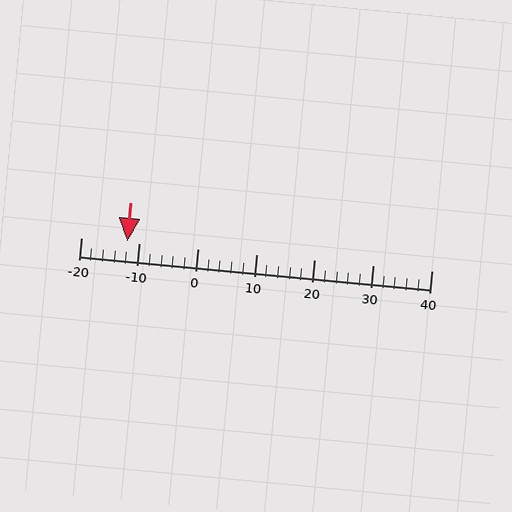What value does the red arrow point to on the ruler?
The red arrow points to approximately -12.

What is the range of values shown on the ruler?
The ruler shows values from -20 to 40.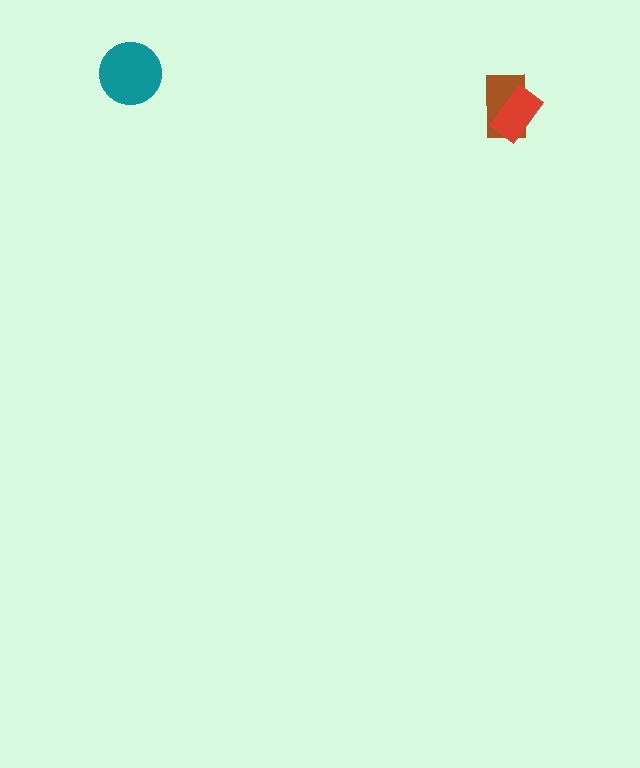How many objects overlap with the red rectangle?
1 object overlaps with the red rectangle.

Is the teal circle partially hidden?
No, no other shape covers it.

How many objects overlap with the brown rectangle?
1 object overlaps with the brown rectangle.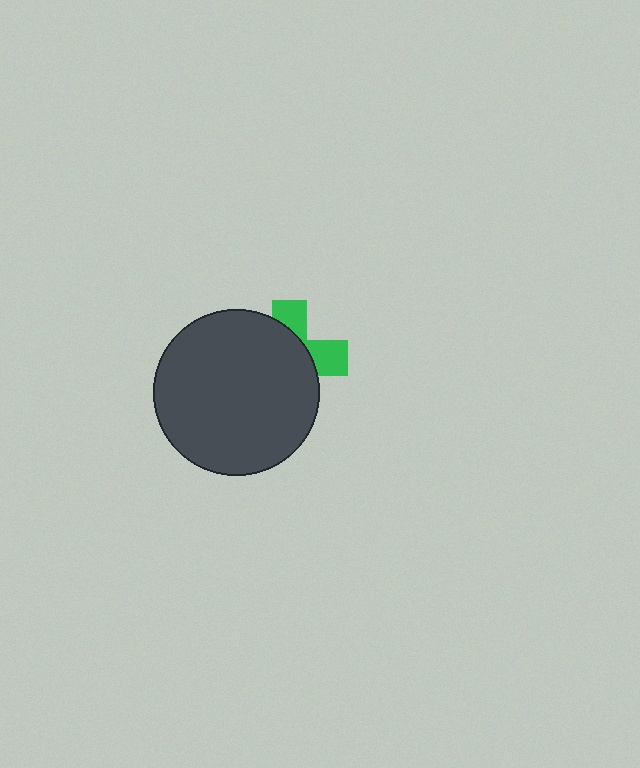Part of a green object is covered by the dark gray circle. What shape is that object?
It is a cross.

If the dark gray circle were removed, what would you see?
You would see the complete green cross.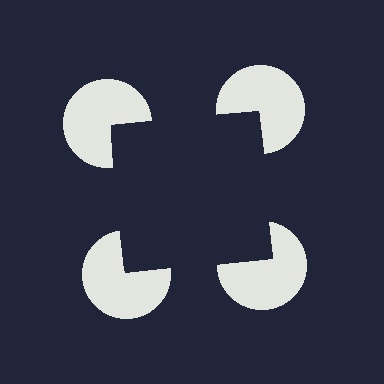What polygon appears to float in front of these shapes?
An illusory square — its edges are inferred from the aligned wedge cuts in the pac-man discs, not physically drawn.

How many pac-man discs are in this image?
There are 4 — one at each vertex of the illusory square.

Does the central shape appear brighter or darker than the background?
It typically appears slightly darker than the background, even though no actual brightness change is drawn.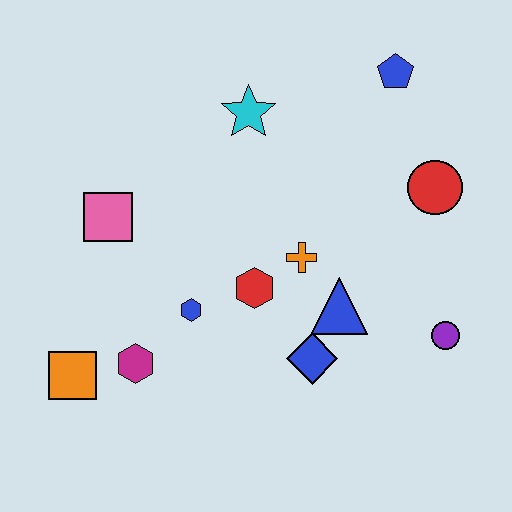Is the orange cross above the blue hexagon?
Yes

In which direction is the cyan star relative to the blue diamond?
The cyan star is above the blue diamond.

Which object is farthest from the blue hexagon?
The blue pentagon is farthest from the blue hexagon.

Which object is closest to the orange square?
The magenta hexagon is closest to the orange square.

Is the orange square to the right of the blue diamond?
No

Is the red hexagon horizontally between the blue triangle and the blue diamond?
No